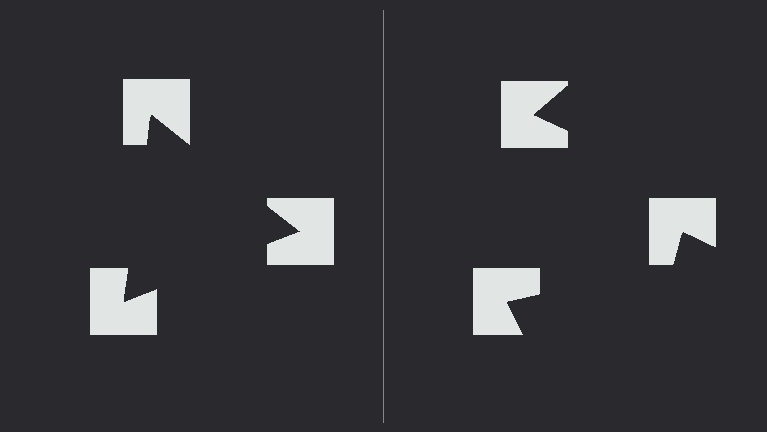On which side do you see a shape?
An illusory triangle appears on the left side. On the right side the wedge cuts are rotated, so no coherent shape forms.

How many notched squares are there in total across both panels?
6 — 3 on each side.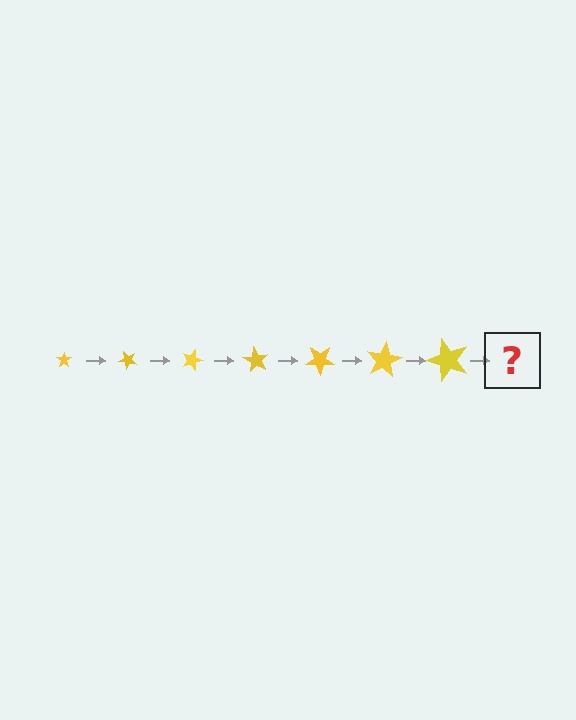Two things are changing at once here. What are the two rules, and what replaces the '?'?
The two rules are that the star grows larger each step and it rotates 45 degrees each step. The '?' should be a star, larger than the previous one and rotated 315 degrees from the start.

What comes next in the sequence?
The next element should be a star, larger than the previous one and rotated 315 degrees from the start.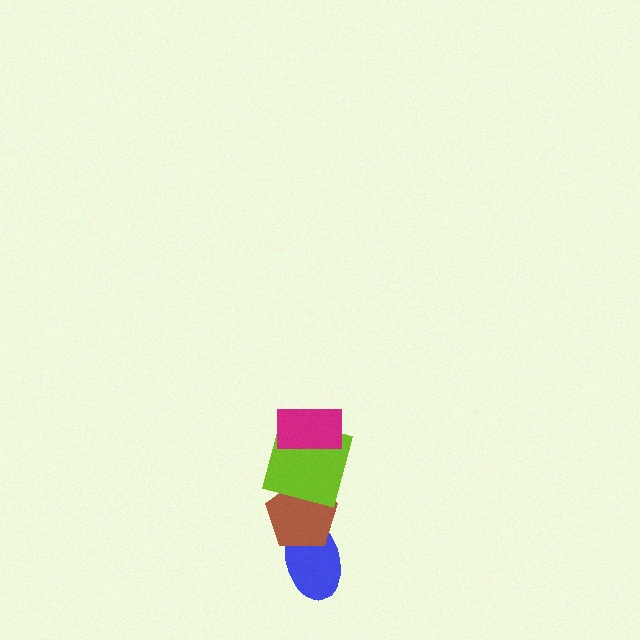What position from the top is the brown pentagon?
The brown pentagon is 3rd from the top.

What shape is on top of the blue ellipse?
The brown pentagon is on top of the blue ellipse.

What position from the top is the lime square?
The lime square is 2nd from the top.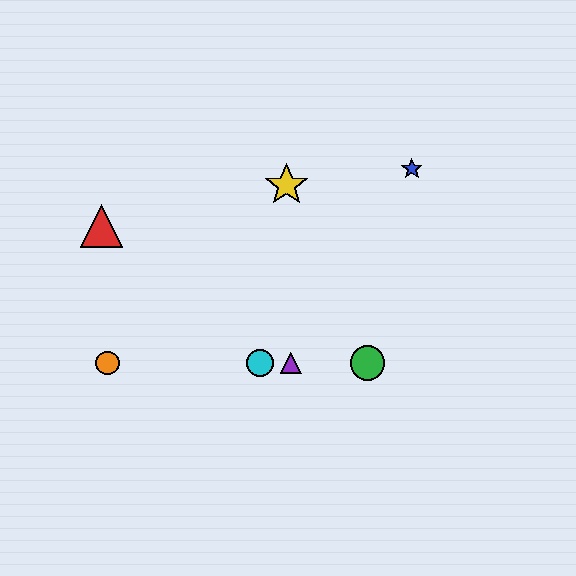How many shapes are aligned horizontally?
4 shapes (the green circle, the purple triangle, the orange circle, the cyan circle) are aligned horizontally.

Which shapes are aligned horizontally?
The green circle, the purple triangle, the orange circle, the cyan circle are aligned horizontally.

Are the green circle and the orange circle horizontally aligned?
Yes, both are at y≈363.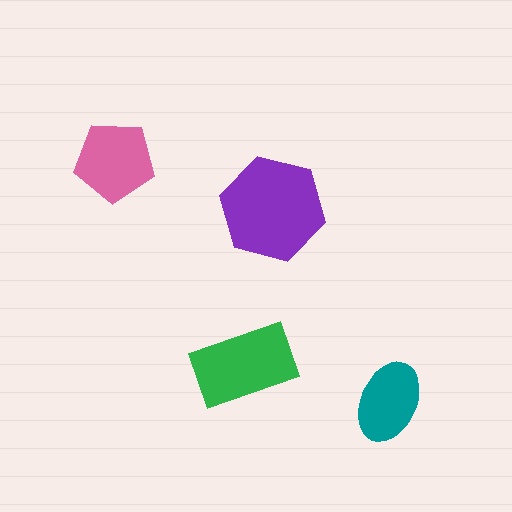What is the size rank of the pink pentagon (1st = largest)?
3rd.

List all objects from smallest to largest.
The teal ellipse, the pink pentagon, the green rectangle, the purple hexagon.